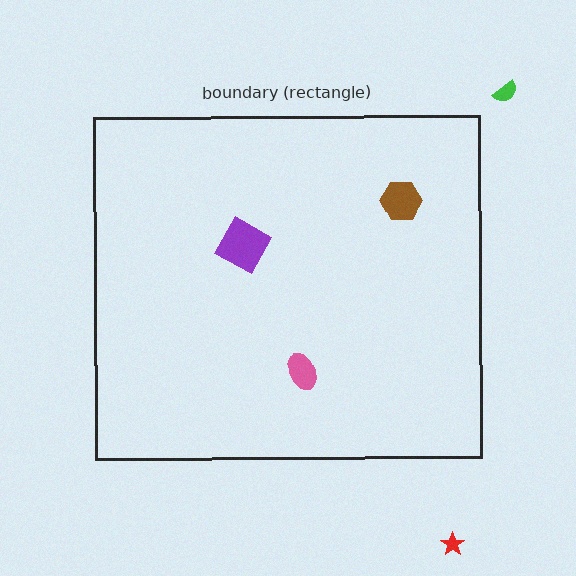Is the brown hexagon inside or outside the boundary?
Inside.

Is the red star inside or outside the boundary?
Outside.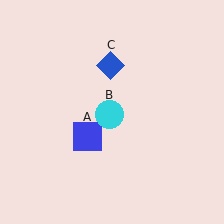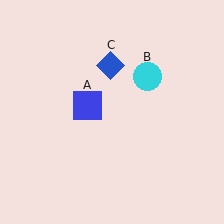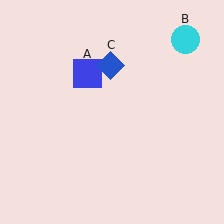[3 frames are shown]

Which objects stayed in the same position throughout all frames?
Blue diamond (object C) remained stationary.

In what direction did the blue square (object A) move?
The blue square (object A) moved up.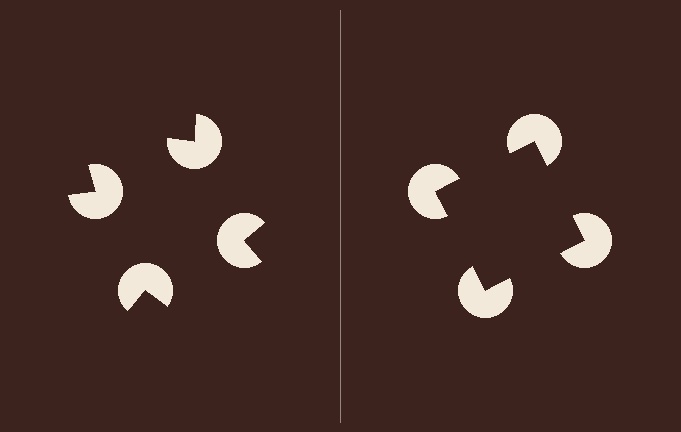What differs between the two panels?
The pac-man discs are positioned identically on both sides; only the wedge orientations differ. On the right they align to a square; on the left they are misaligned.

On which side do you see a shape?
An illusory square appears on the right side. On the left side the wedge cuts are rotated, so no coherent shape forms.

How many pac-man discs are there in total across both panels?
8 — 4 on each side.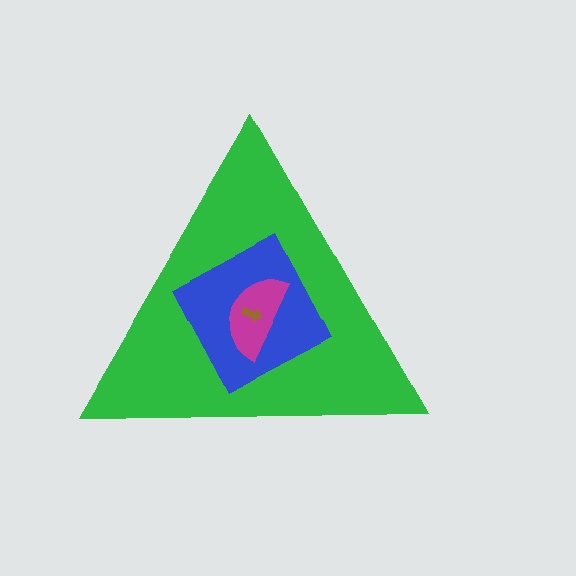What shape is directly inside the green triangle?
The blue diamond.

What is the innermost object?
The brown arrow.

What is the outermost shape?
The green triangle.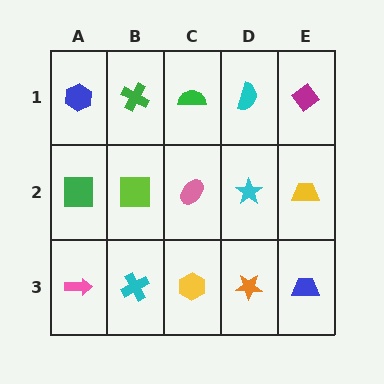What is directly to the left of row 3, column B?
A pink arrow.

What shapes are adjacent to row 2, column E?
A magenta diamond (row 1, column E), a blue trapezoid (row 3, column E), a cyan star (row 2, column D).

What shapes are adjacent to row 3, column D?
A cyan star (row 2, column D), a yellow hexagon (row 3, column C), a blue trapezoid (row 3, column E).